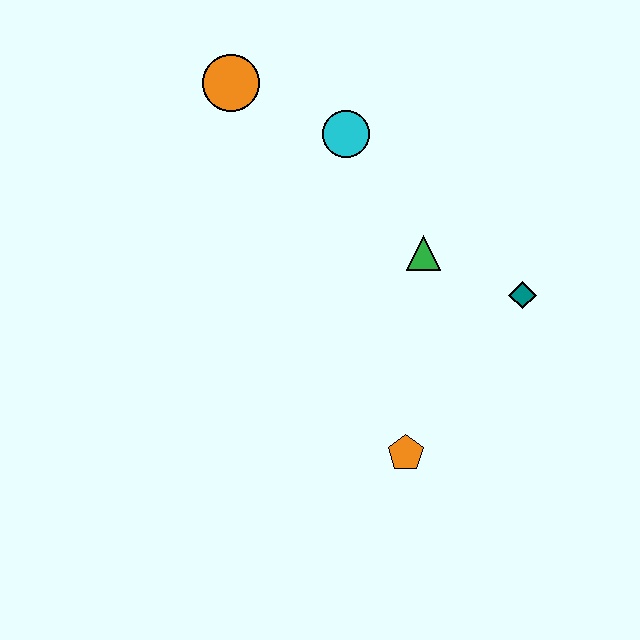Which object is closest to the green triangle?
The teal diamond is closest to the green triangle.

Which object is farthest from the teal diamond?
The orange circle is farthest from the teal diamond.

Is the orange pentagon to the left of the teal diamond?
Yes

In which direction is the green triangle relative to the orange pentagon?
The green triangle is above the orange pentagon.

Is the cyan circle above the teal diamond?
Yes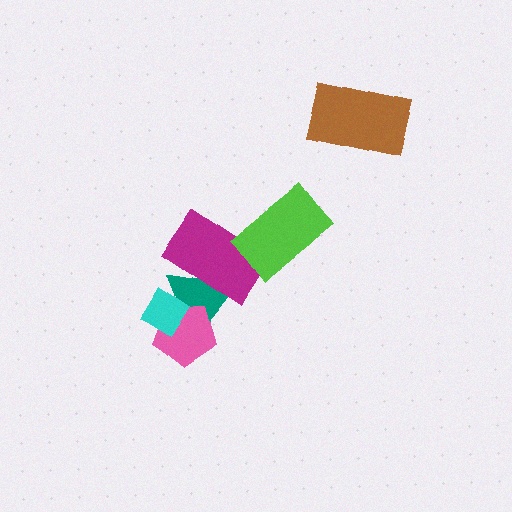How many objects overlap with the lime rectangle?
1 object overlaps with the lime rectangle.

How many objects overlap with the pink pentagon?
2 objects overlap with the pink pentagon.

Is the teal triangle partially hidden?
Yes, it is partially covered by another shape.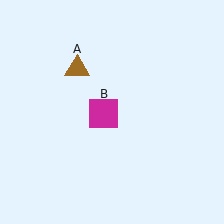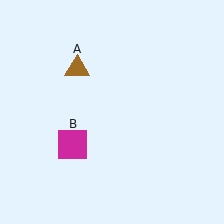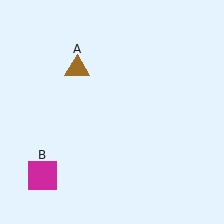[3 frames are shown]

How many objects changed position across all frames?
1 object changed position: magenta square (object B).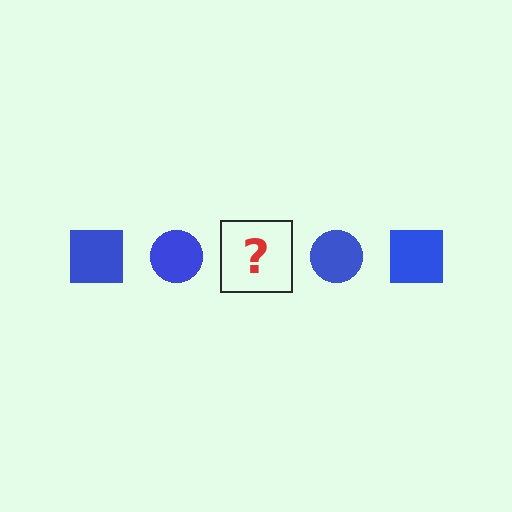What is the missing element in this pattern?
The missing element is a blue square.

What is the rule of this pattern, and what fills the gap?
The rule is that the pattern cycles through square, circle shapes in blue. The gap should be filled with a blue square.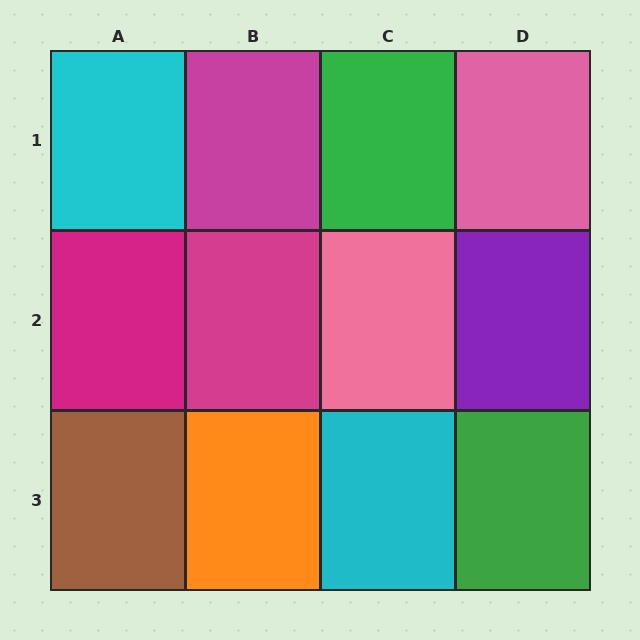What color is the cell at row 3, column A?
Brown.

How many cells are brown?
1 cell is brown.